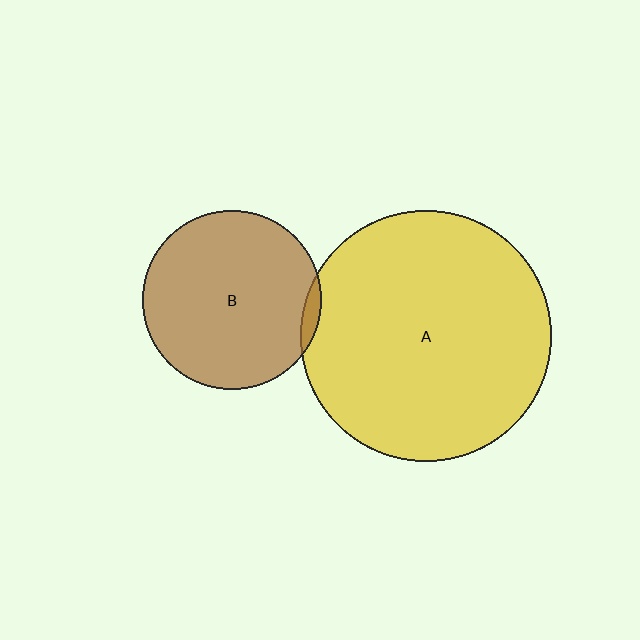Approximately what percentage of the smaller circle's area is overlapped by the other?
Approximately 5%.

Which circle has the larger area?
Circle A (yellow).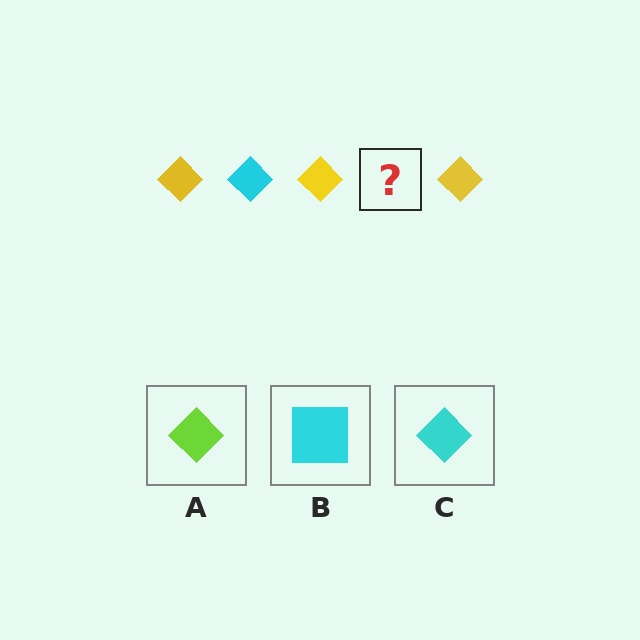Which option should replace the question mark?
Option C.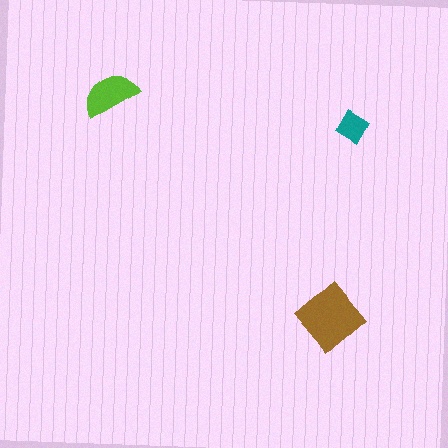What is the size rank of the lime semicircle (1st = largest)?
2nd.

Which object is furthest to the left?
The lime semicircle is leftmost.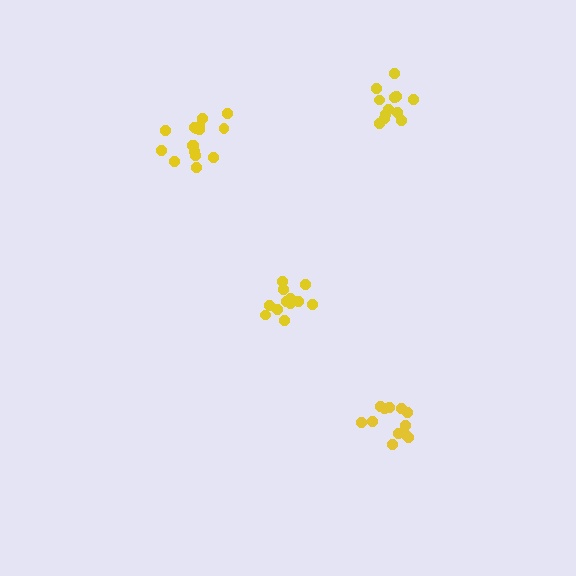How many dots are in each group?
Group 1: 13 dots, Group 2: 16 dots, Group 3: 12 dots, Group 4: 12 dots (53 total).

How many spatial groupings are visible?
There are 4 spatial groupings.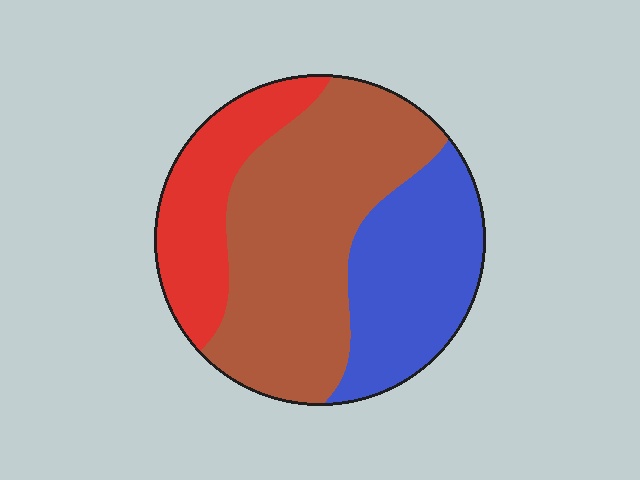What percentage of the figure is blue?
Blue covers about 30% of the figure.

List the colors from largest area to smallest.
From largest to smallest: brown, blue, red.